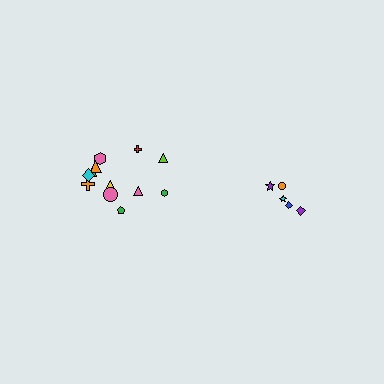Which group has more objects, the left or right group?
The left group.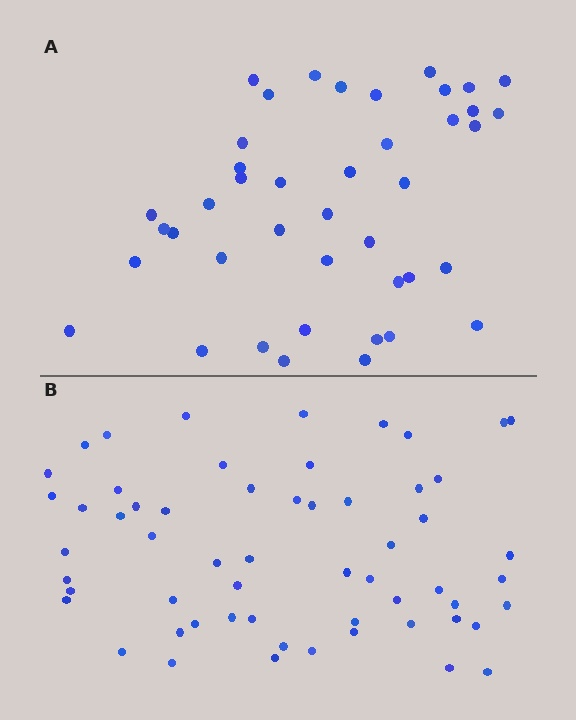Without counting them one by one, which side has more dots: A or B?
Region B (the bottom region) has more dots.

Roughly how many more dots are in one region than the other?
Region B has approximately 15 more dots than region A.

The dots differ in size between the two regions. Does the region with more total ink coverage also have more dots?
No. Region A has more total ink coverage because its dots are larger, but region B actually contains more individual dots. Total area can be misleading — the number of items is what matters here.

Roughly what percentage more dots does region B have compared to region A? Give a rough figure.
About 40% more.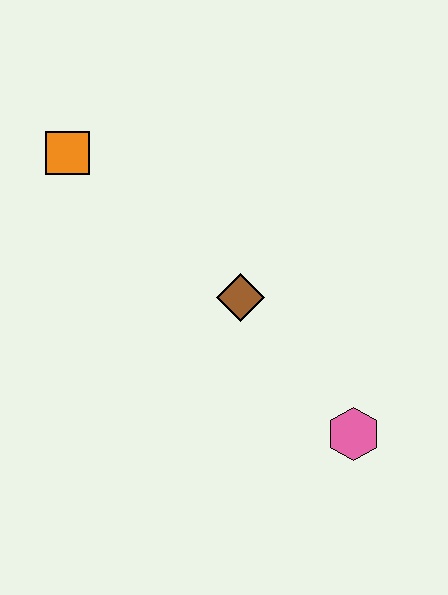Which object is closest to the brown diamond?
The pink hexagon is closest to the brown diamond.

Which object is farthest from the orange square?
The pink hexagon is farthest from the orange square.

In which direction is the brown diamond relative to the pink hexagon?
The brown diamond is above the pink hexagon.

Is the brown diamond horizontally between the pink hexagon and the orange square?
Yes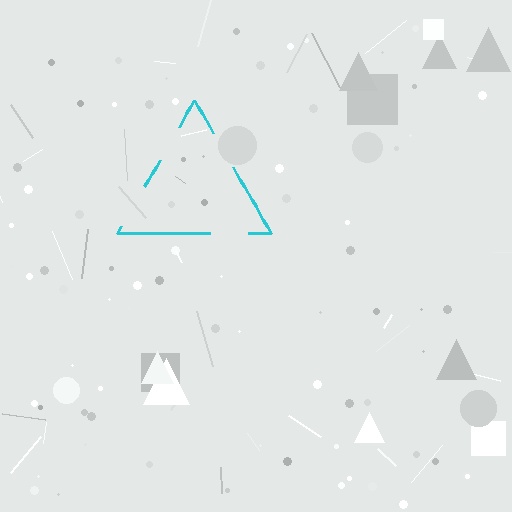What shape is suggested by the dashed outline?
The dashed outline suggests a triangle.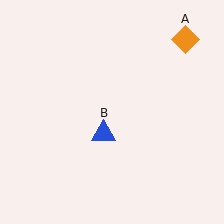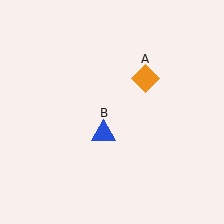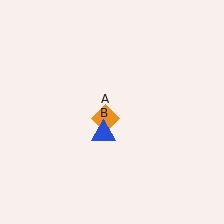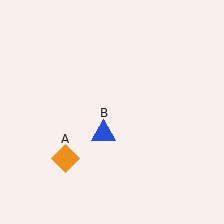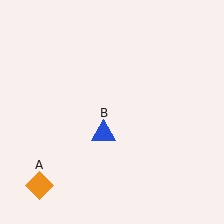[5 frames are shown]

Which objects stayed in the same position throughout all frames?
Blue triangle (object B) remained stationary.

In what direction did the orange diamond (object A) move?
The orange diamond (object A) moved down and to the left.